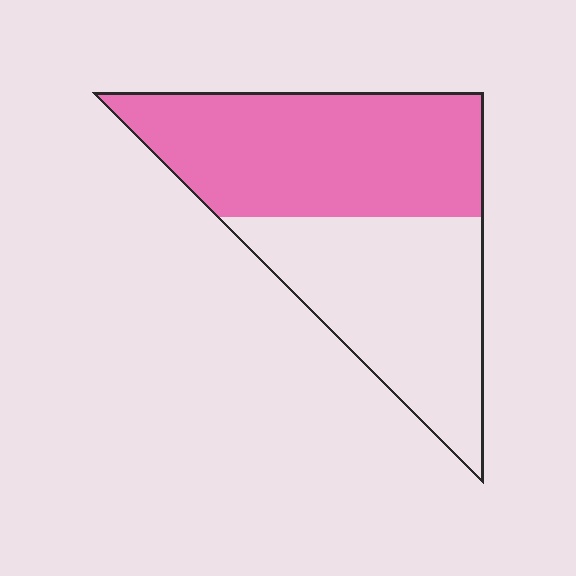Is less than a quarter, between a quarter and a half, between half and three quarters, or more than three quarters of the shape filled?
Between half and three quarters.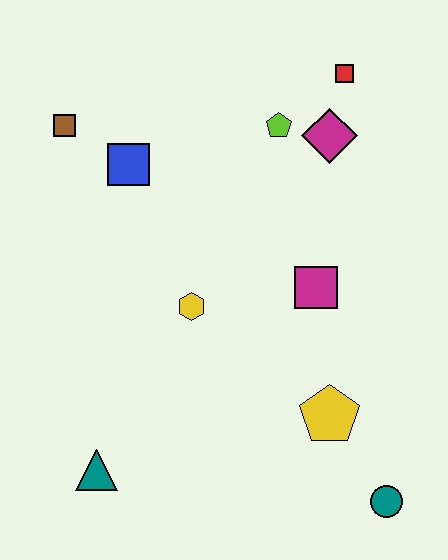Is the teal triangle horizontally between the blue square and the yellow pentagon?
No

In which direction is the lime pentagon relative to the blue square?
The lime pentagon is to the right of the blue square.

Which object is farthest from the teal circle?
The brown square is farthest from the teal circle.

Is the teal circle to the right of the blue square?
Yes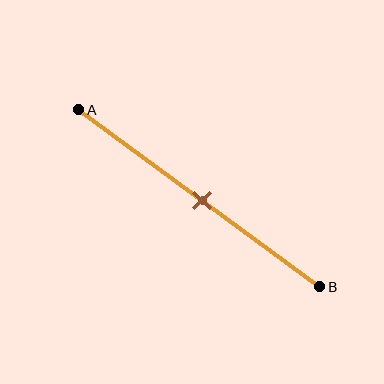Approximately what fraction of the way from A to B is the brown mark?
The brown mark is approximately 50% of the way from A to B.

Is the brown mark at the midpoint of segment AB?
Yes, the mark is approximately at the midpoint.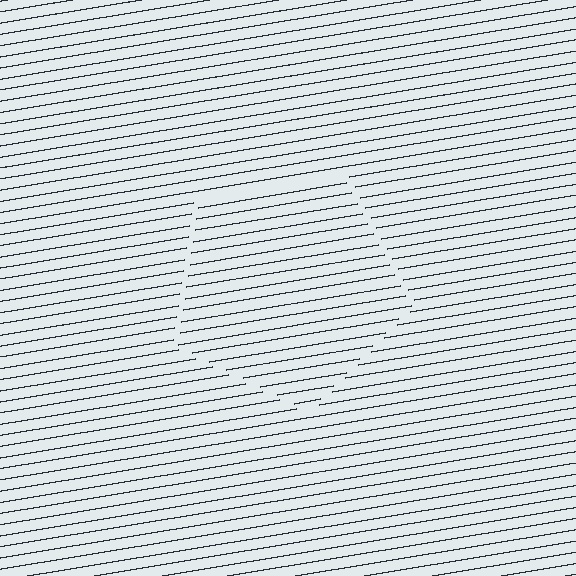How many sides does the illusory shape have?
5 sides — the line-ends trace a pentagon.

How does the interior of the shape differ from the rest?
The interior of the shape contains the same grating, shifted by half a period — the contour is defined by the phase discontinuity where line-ends from the inner and outer gratings abut.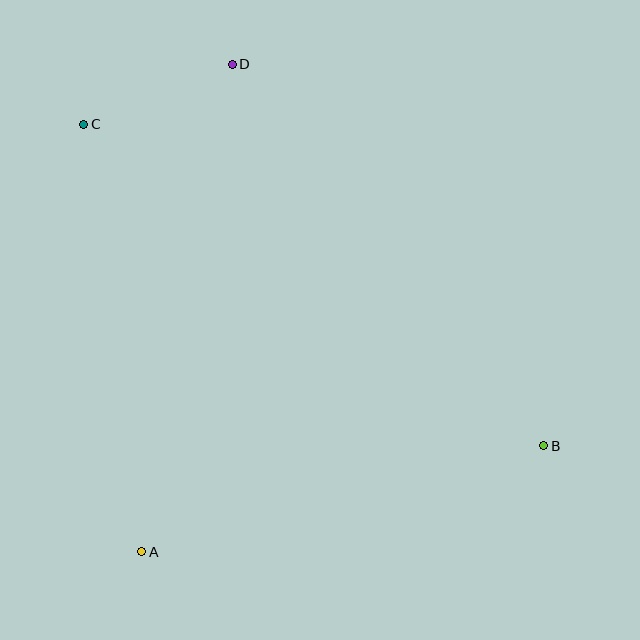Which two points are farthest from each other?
Points B and C are farthest from each other.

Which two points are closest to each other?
Points C and D are closest to each other.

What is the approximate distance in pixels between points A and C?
The distance between A and C is approximately 432 pixels.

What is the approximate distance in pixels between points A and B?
The distance between A and B is approximately 415 pixels.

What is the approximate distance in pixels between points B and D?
The distance between B and D is approximately 492 pixels.